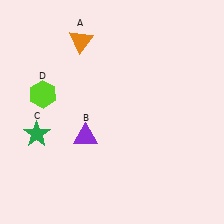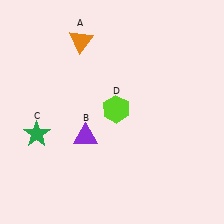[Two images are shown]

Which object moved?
The lime hexagon (D) moved right.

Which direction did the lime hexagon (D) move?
The lime hexagon (D) moved right.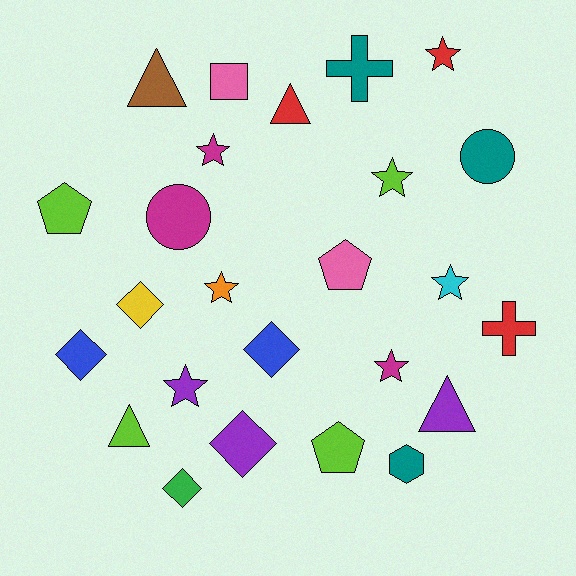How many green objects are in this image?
There is 1 green object.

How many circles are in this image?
There are 2 circles.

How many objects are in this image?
There are 25 objects.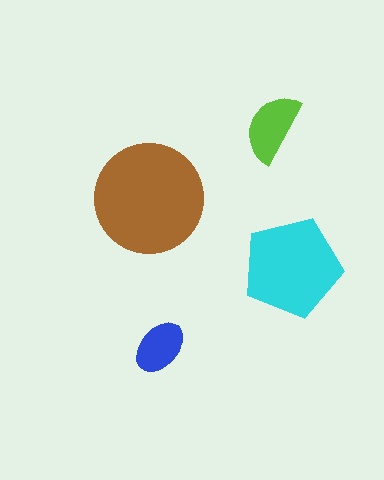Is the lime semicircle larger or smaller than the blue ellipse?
Larger.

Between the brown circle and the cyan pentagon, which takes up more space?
The brown circle.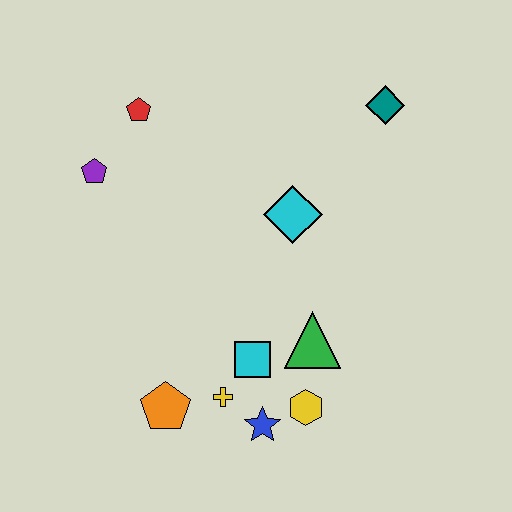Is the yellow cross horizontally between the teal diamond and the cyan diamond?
No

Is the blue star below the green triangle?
Yes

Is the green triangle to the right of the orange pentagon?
Yes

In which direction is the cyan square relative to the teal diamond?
The cyan square is below the teal diamond.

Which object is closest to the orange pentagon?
The yellow cross is closest to the orange pentagon.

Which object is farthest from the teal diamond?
The orange pentagon is farthest from the teal diamond.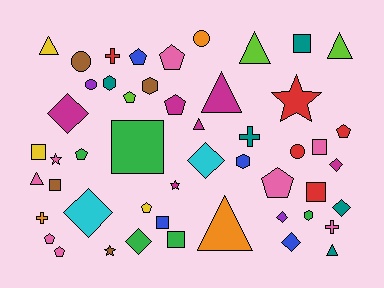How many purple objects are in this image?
There are 2 purple objects.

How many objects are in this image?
There are 50 objects.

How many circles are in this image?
There are 4 circles.